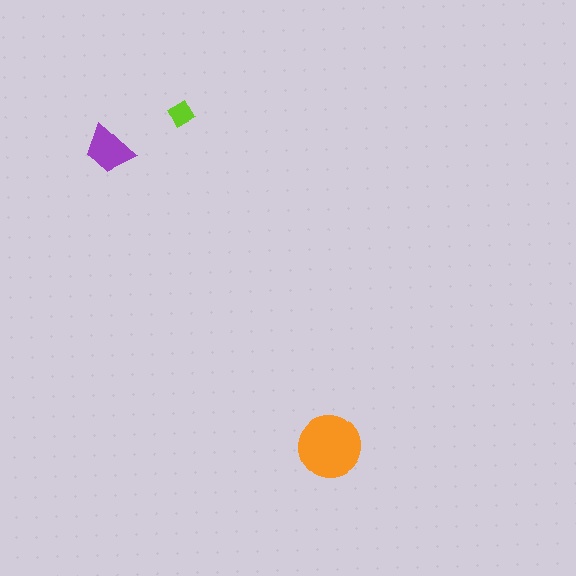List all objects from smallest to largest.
The lime diamond, the purple trapezoid, the orange circle.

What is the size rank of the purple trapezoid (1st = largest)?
2nd.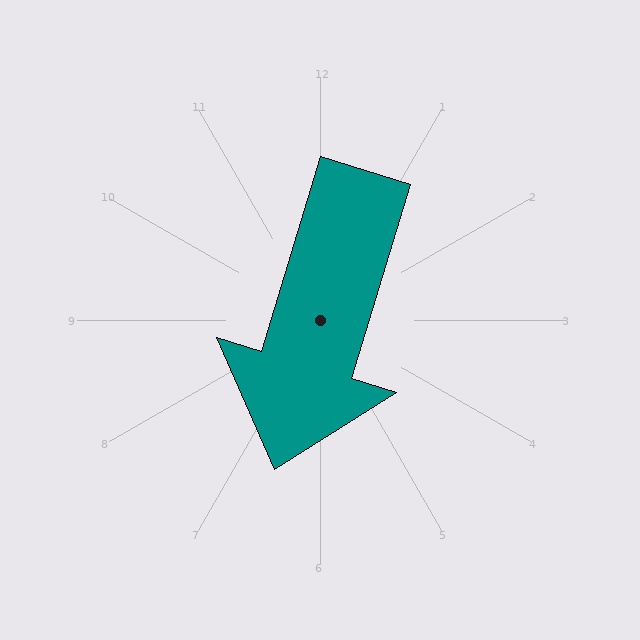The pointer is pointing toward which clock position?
Roughly 7 o'clock.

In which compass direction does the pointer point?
South.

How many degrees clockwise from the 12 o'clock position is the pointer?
Approximately 197 degrees.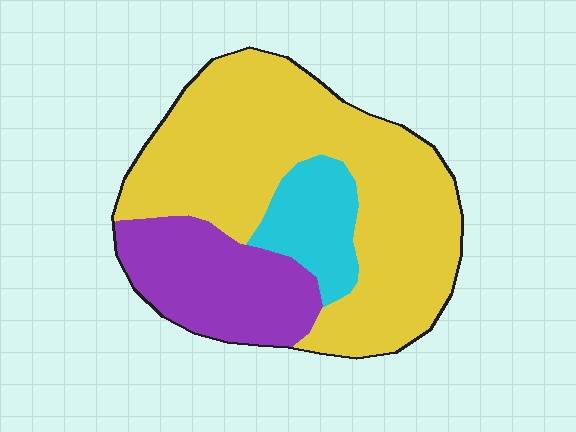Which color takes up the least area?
Cyan, at roughly 15%.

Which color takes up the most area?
Yellow, at roughly 65%.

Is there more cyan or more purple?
Purple.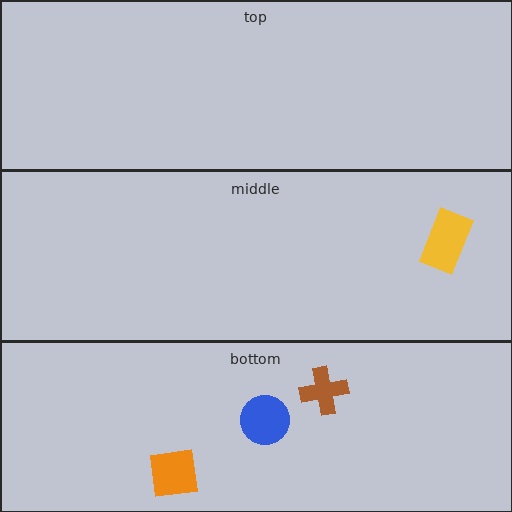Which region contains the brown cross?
The bottom region.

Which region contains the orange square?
The bottom region.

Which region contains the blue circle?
The bottom region.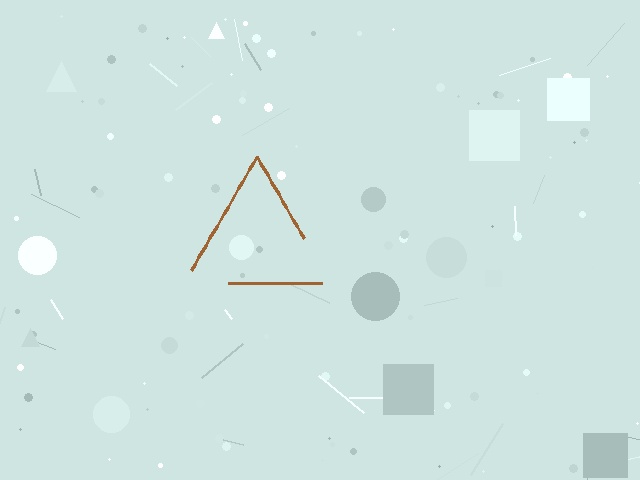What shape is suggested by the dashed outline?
The dashed outline suggests a triangle.